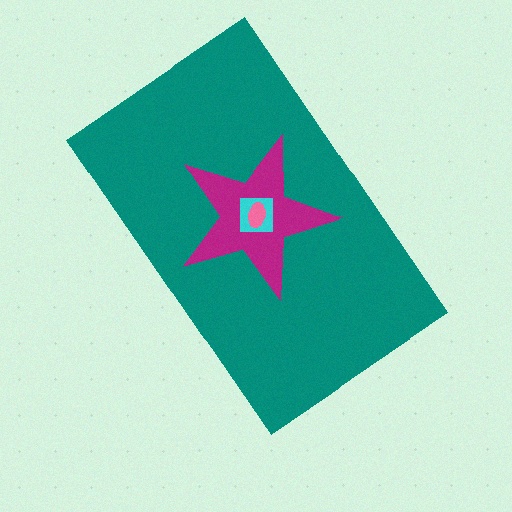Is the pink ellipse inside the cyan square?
Yes.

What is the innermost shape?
The pink ellipse.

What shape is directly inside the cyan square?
The pink ellipse.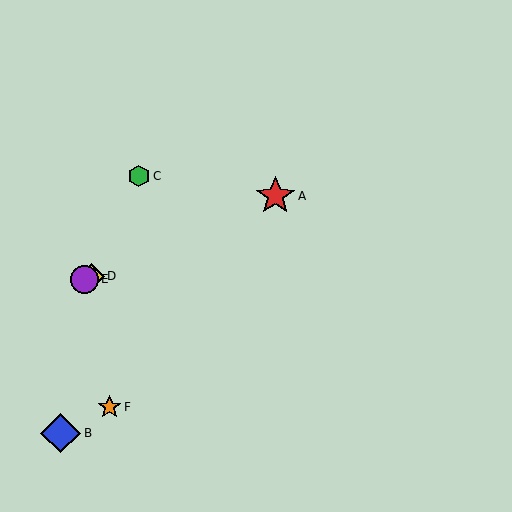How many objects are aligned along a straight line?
3 objects (A, D, E) are aligned along a straight line.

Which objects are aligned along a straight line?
Objects A, D, E are aligned along a straight line.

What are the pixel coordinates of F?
Object F is at (110, 407).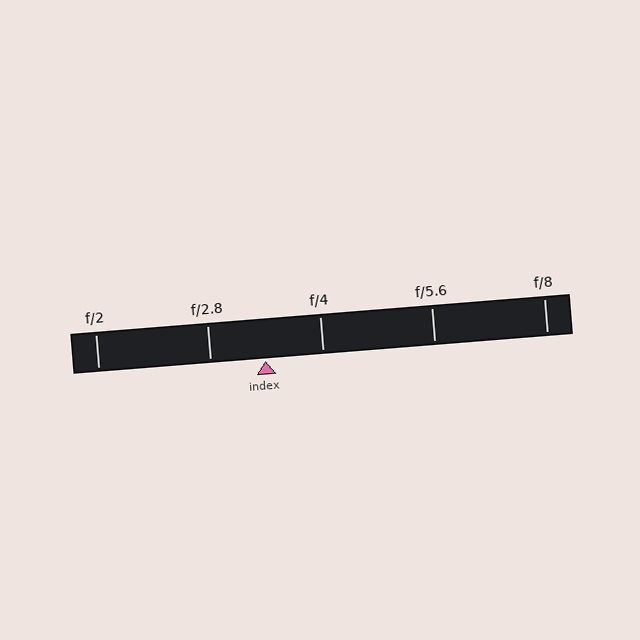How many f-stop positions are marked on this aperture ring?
There are 5 f-stop positions marked.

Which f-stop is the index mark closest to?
The index mark is closest to f/2.8.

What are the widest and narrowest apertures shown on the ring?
The widest aperture shown is f/2 and the narrowest is f/8.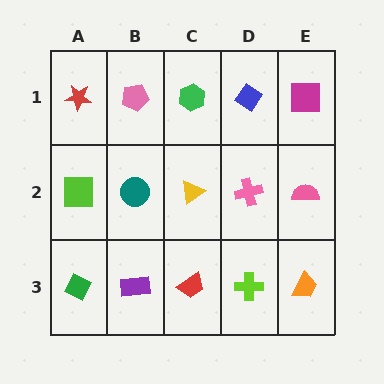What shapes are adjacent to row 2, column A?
A red star (row 1, column A), a green diamond (row 3, column A), a teal circle (row 2, column B).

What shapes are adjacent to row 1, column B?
A teal circle (row 2, column B), a red star (row 1, column A), a green hexagon (row 1, column C).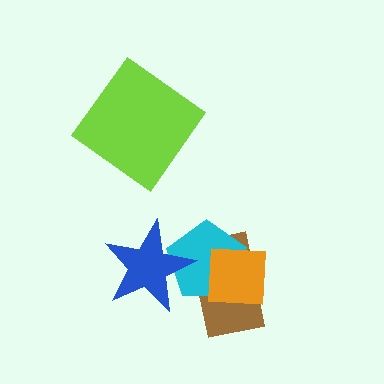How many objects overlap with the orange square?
2 objects overlap with the orange square.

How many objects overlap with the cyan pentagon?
3 objects overlap with the cyan pentagon.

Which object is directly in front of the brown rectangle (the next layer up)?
The cyan pentagon is directly in front of the brown rectangle.